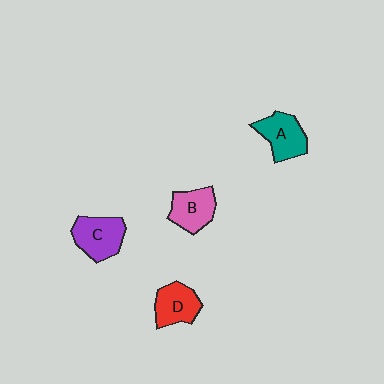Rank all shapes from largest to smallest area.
From largest to smallest: C (purple), A (teal), B (pink), D (red).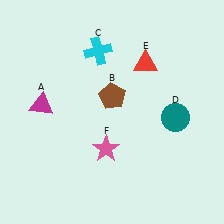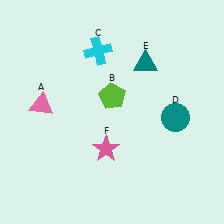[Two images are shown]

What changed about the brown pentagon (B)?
In Image 1, B is brown. In Image 2, it changed to lime.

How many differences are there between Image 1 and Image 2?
There are 3 differences between the two images.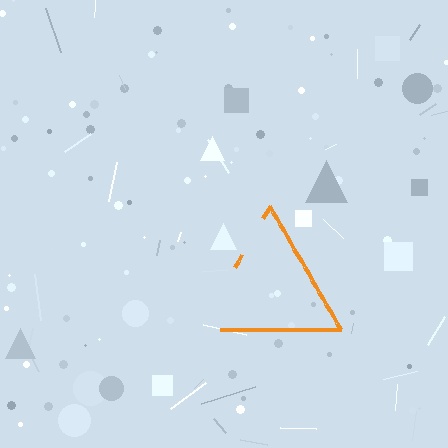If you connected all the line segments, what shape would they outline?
They would outline a triangle.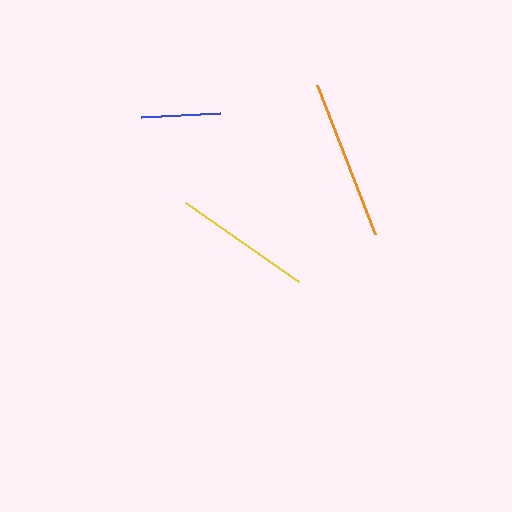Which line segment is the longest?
The orange line is the longest at approximately 160 pixels.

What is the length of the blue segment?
The blue segment is approximately 79 pixels long.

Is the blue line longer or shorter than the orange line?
The orange line is longer than the blue line.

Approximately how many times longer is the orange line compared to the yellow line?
The orange line is approximately 1.2 times the length of the yellow line.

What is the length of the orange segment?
The orange segment is approximately 160 pixels long.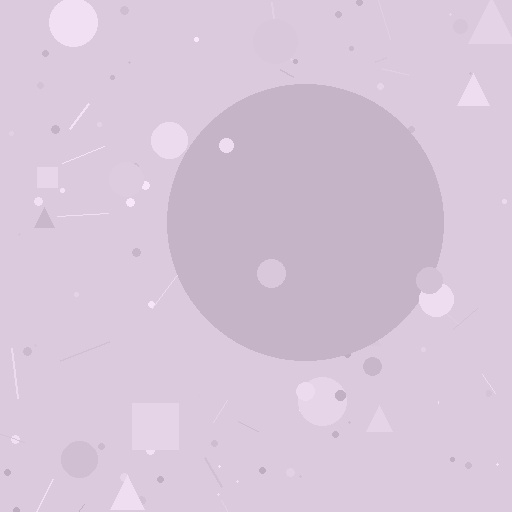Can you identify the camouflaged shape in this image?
The camouflaged shape is a circle.